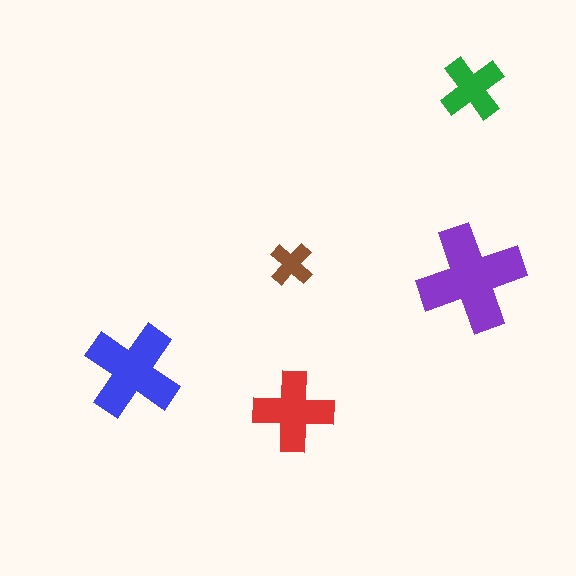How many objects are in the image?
There are 5 objects in the image.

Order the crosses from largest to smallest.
the purple one, the blue one, the red one, the green one, the brown one.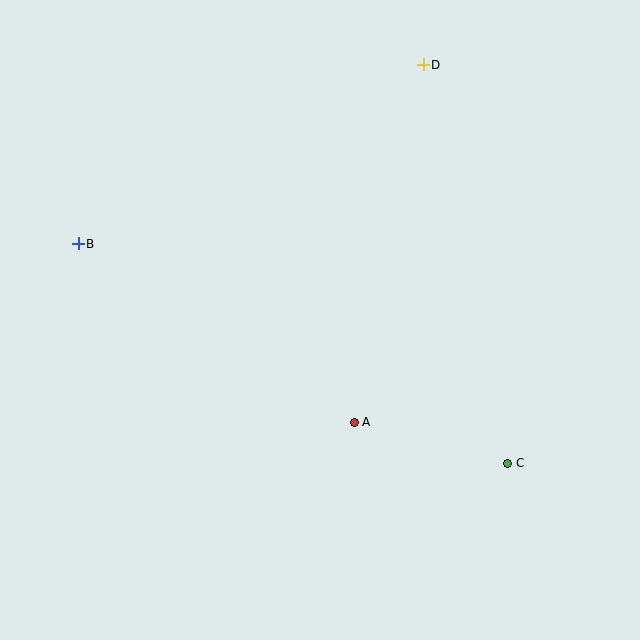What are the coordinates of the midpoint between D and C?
The midpoint between D and C is at (465, 264).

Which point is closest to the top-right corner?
Point D is closest to the top-right corner.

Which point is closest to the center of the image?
Point A at (354, 422) is closest to the center.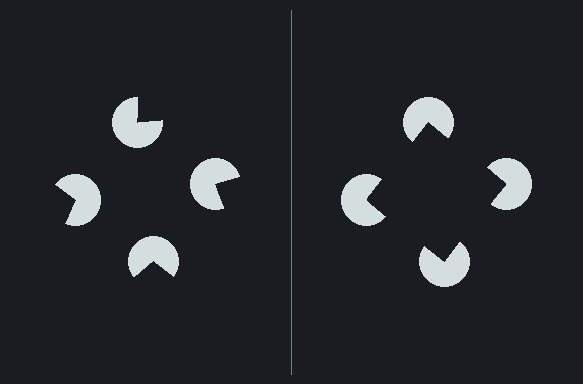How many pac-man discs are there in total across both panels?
8 — 4 on each side.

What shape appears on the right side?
An illusory square.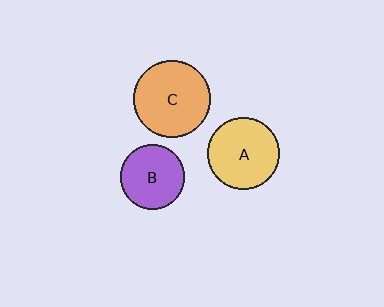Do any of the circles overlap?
No, none of the circles overlap.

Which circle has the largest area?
Circle C (orange).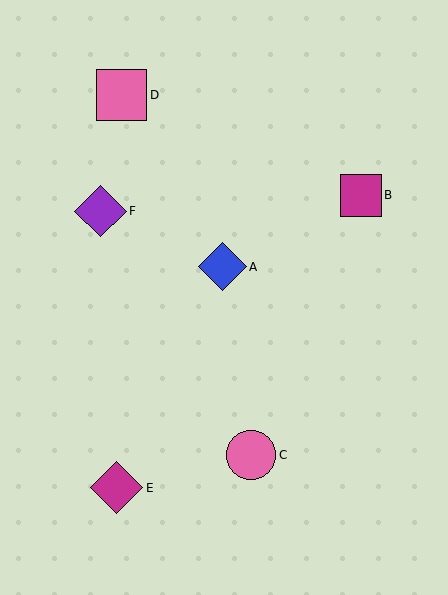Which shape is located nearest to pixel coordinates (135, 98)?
The pink square (labeled D) at (121, 95) is nearest to that location.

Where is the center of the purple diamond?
The center of the purple diamond is at (100, 211).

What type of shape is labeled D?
Shape D is a pink square.